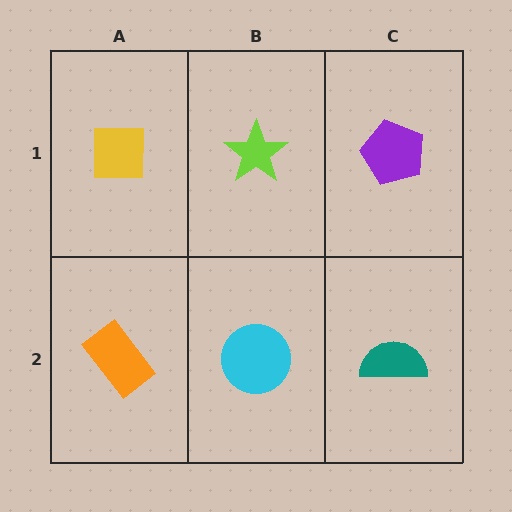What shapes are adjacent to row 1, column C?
A teal semicircle (row 2, column C), a lime star (row 1, column B).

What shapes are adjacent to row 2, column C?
A purple pentagon (row 1, column C), a cyan circle (row 2, column B).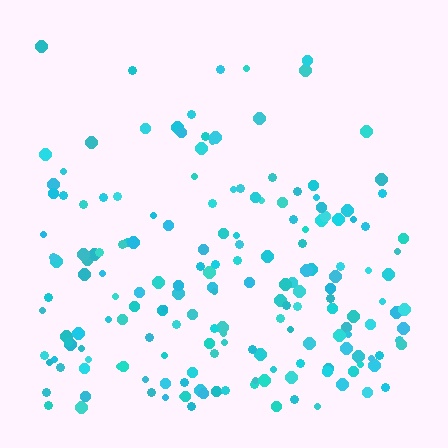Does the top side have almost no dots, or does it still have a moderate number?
Still a moderate number, just noticeably fewer than the bottom.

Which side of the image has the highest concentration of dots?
The bottom.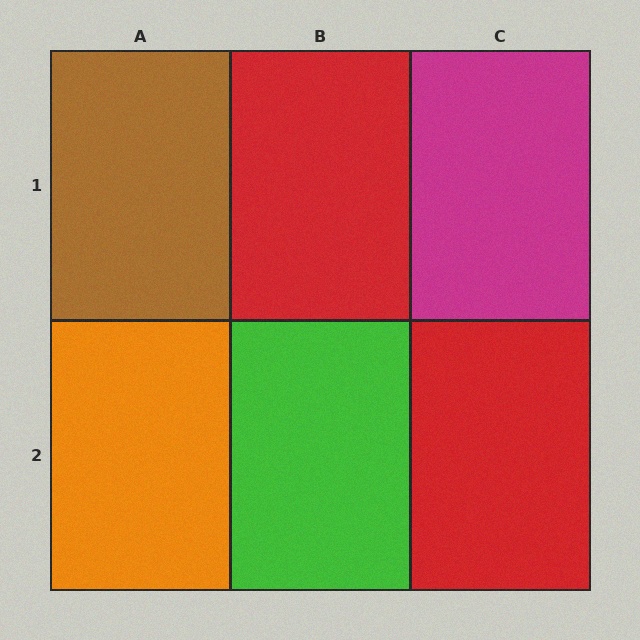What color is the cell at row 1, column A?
Brown.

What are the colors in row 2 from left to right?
Orange, green, red.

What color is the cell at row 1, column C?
Magenta.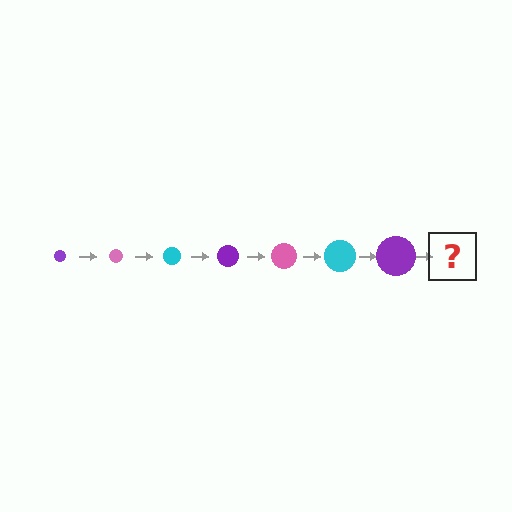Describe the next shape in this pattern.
It should be a pink circle, larger than the previous one.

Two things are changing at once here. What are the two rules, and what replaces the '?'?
The two rules are that the circle grows larger each step and the color cycles through purple, pink, and cyan. The '?' should be a pink circle, larger than the previous one.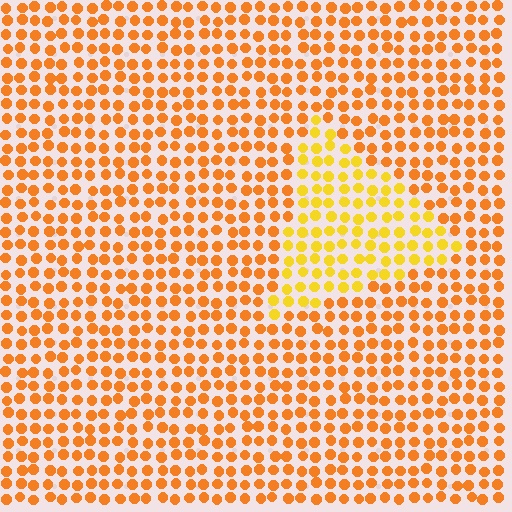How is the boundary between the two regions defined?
The boundary is defined purely by a slight shift in hue (about 25 degrees). Spacing, size, and orientation are identical on both sides.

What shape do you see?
I see a triangle.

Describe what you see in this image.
The image is filled with small orange elements in a uniform arrangement. A triangle-shaped region is visible where the elements are tinted to a slightly different hue, forming a subtle color boundary.